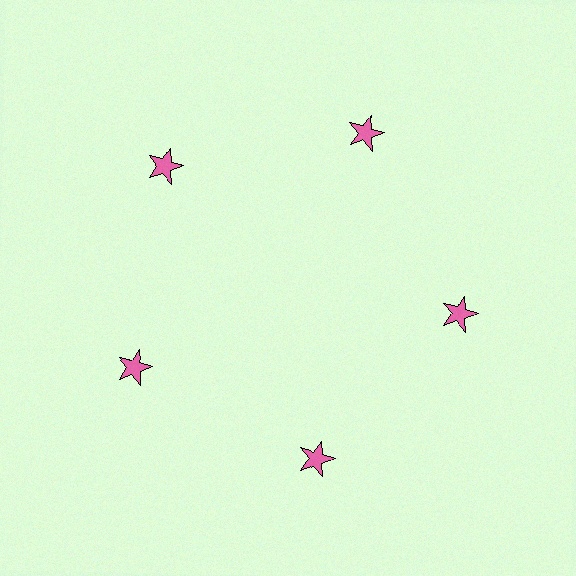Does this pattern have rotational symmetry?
Yes, this pattern has 5-fold rotational symmetry. It looks the same after rotating 72 degrees around the center.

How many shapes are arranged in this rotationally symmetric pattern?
There are 5 shapes, arranged in 5 groups of 1.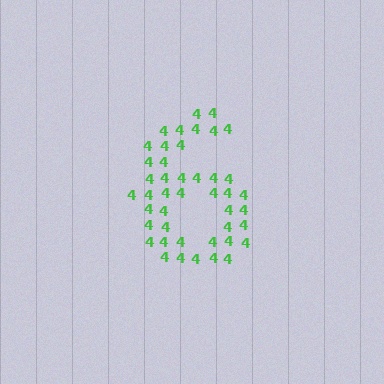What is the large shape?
The large shape is the digit 6.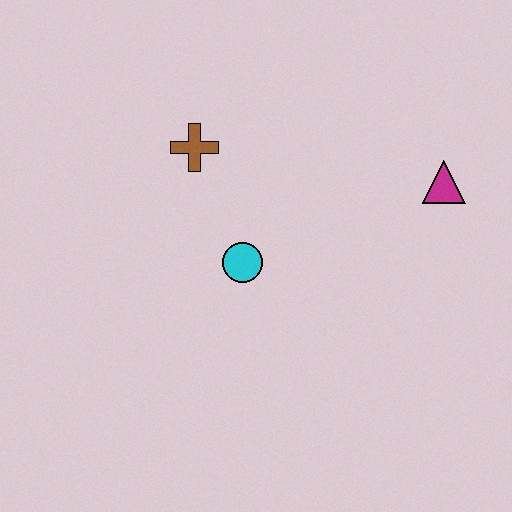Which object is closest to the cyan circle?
The brown cross is closest to the cyan circle.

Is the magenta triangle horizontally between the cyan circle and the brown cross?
No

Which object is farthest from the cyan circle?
The magenta triangle is farthest from the cyan circle.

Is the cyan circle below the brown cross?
Yes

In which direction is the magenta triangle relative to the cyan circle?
The magenta triangle is to the right of the cyan circle.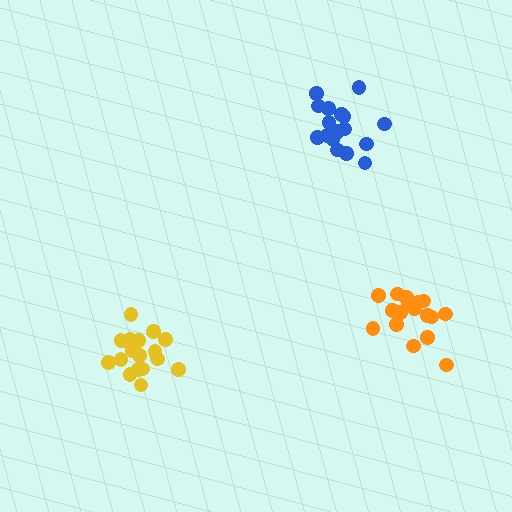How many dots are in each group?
Group 1: 17 dots, Group 2: 18 dots, Group 3: 18 dots (53 total).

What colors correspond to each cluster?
The clusters are colored: orange, yellow, blue.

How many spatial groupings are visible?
There are 3 spatial groupings.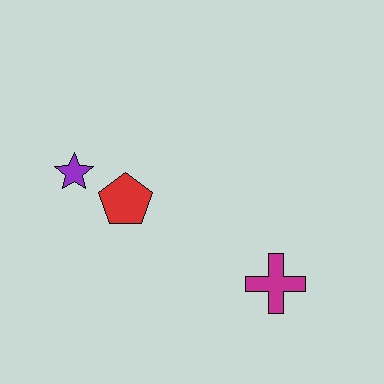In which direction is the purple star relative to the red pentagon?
The purple star is to the left of the red pentagon.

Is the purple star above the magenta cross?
Yes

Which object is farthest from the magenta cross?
The purple star is farthest from the magenta cross.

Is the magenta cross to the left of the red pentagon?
No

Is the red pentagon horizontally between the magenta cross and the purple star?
Yes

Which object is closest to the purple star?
The red pentagon is closest to the purple star.